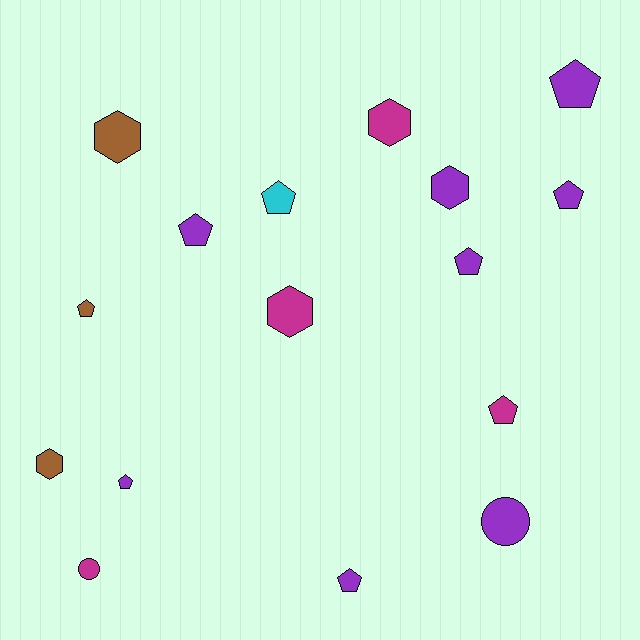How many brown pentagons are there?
There is 1 brown pentagon.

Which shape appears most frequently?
Pentagon, with 9 objects.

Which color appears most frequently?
Purple, with 8 objects.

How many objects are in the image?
There are 16 objects.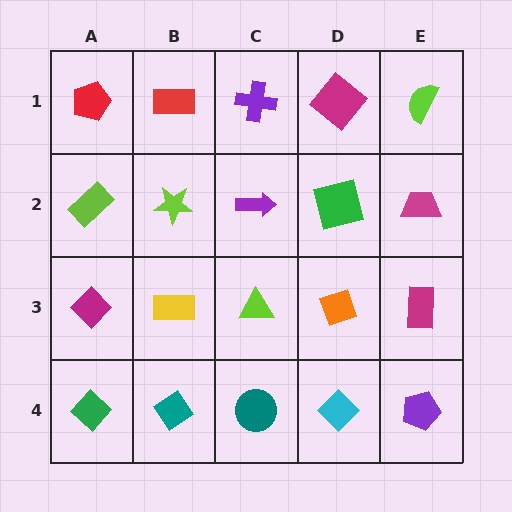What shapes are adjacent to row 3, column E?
A magenta trapezoid (row 2, column E), a purple pentagon (row 4, column E), an orange diamond (row 3, column D).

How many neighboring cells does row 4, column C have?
3.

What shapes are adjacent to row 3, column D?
A green square (row 2, column D), a cyan diamond (row 4, column D), a lime triangle (row 3, column C), a magenta rectangle (row 3, column E).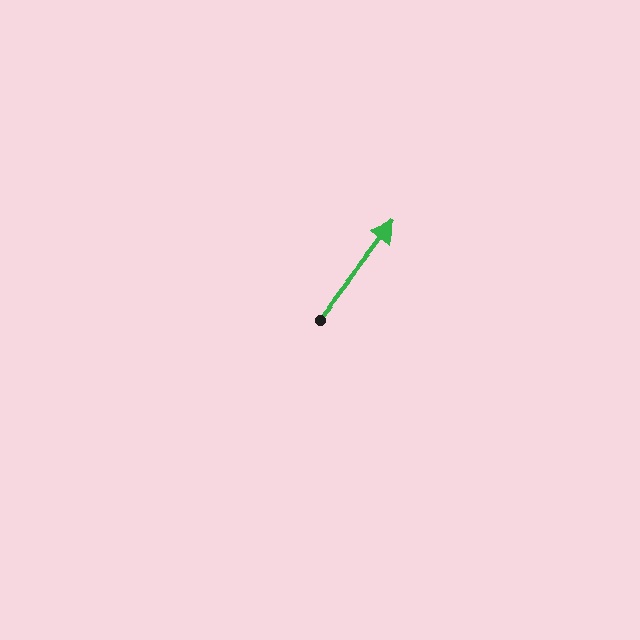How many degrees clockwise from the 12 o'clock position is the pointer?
Approximately 38 degrees.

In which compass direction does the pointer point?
Northeast.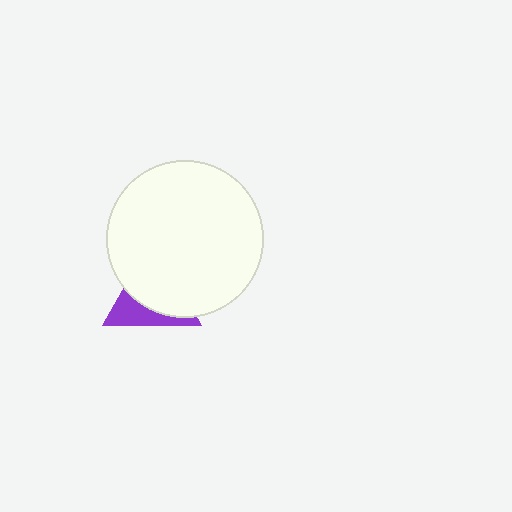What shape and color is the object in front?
The object in front is a white circle.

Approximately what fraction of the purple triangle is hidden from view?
Roughly 65% of the purple triangle is hidden behind the white circle.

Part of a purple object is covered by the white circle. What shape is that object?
It is a triangle.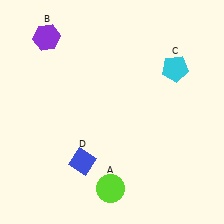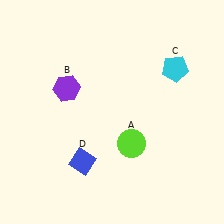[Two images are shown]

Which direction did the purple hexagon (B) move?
The purple hexagon (B) moved down.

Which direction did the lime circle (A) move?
The lime circle (A) moved up.